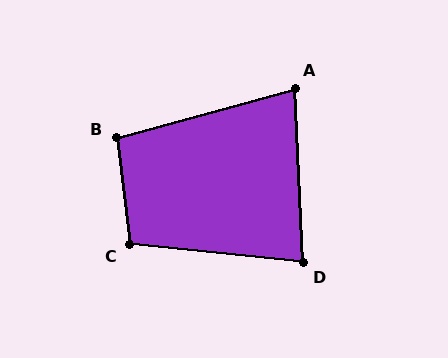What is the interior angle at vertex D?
Approximately 81 degrees (acute).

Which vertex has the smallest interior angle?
A, at approximately 77 degrees.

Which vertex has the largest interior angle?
C, at approximately 103 degrees.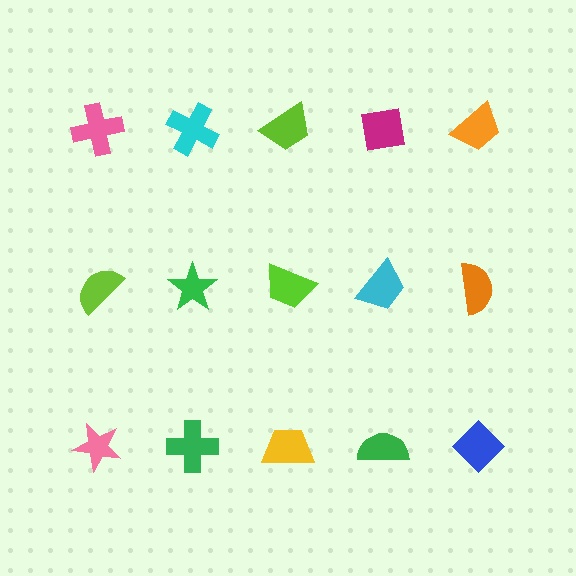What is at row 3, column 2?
A green cross.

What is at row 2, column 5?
An orange semicircle.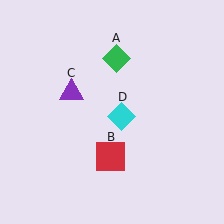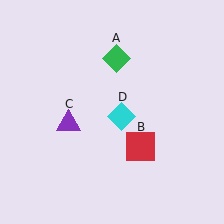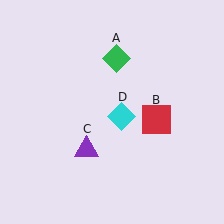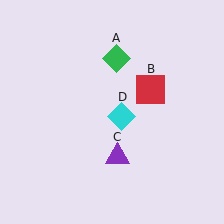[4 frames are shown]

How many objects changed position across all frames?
2 objects changed position: red square (object B), purple triangle (object C).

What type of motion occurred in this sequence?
The red square (object B), purple triangle (object C) rotated counterclockwise around the center of the scene.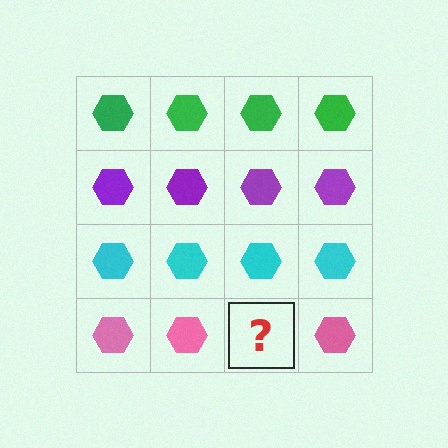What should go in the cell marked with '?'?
The missing cell should contain a pink hexagon.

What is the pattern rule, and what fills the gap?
The rule is that each row has a consistent color. The gap should be filled with a pink hexagon.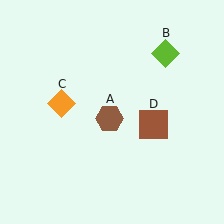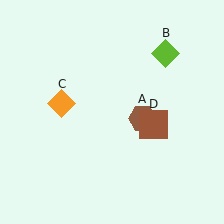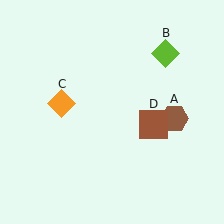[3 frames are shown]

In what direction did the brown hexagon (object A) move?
The brown hexagon (object A) moved right.